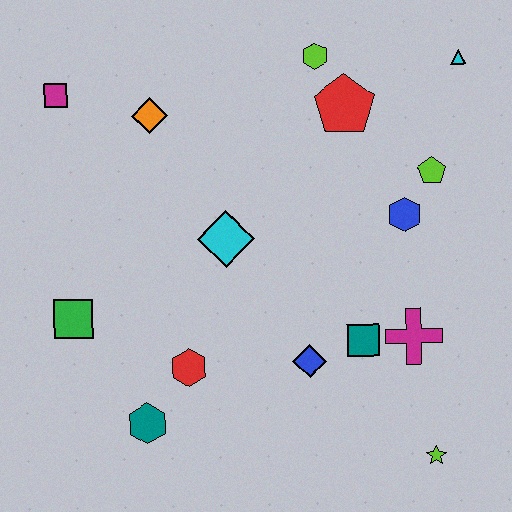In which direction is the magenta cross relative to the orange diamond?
The magenta cross is to the right of the orange diamond.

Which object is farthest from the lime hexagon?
The lime star is farthest from the lime hexagon.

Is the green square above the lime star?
Yes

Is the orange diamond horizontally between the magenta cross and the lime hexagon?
No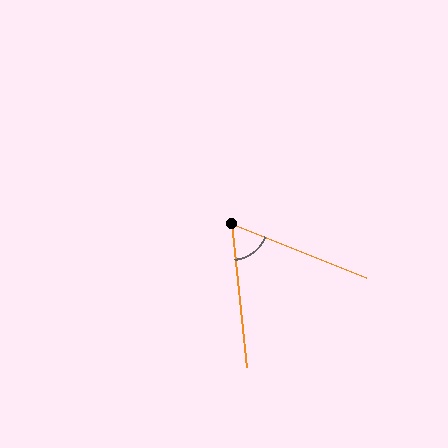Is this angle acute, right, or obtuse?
It is acute.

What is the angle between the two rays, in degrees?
Approximately 62 degrees.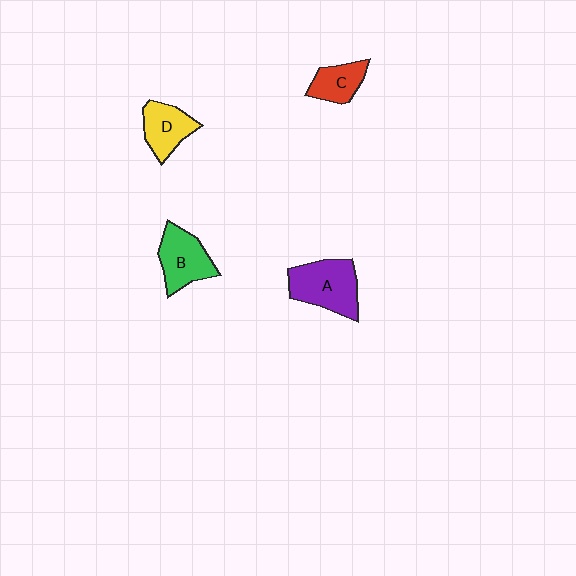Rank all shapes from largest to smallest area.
From largest to smallest: A (purple), B (green), D (yellow), C (red).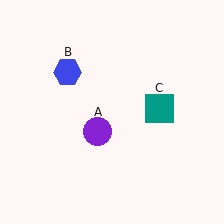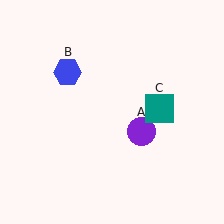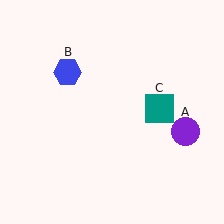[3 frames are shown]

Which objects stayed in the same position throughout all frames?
Blue hexagon (object B) and teal square (object C) remained stationary.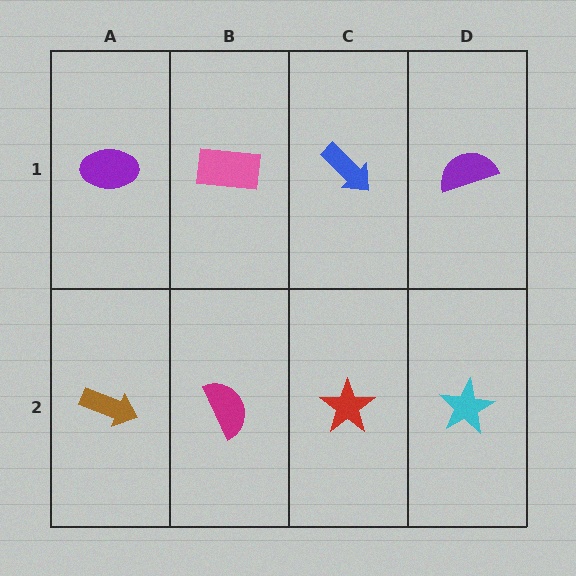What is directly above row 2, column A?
A purple ellipse.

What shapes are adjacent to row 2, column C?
A blue arrow (row 1, column C), a magenta semicircle (row 2, column B), a cyan star (row 2, column D).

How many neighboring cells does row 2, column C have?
3.